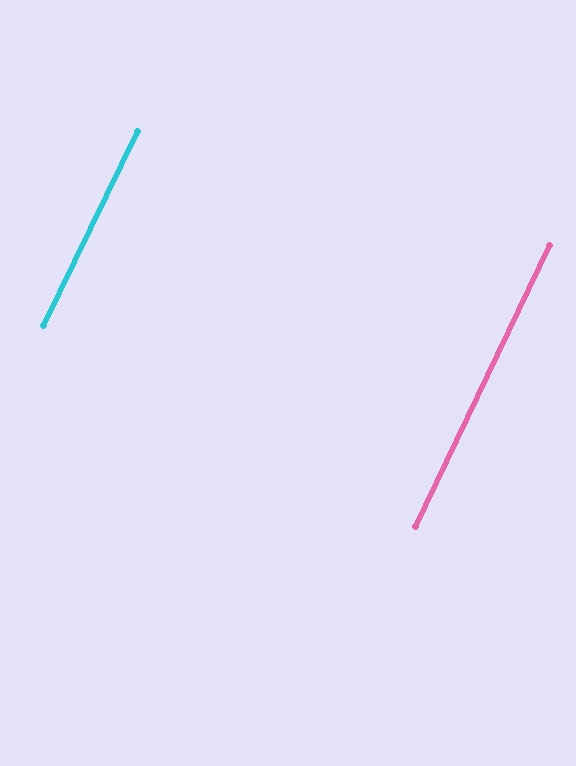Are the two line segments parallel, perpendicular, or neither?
Parallel — their directions differ by only 0.4°.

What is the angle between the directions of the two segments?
Approximately 0 degrees.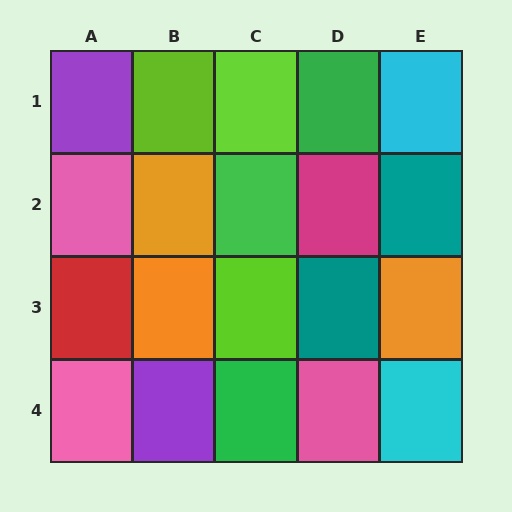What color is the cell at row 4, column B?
Purple.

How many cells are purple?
2 cells are purple.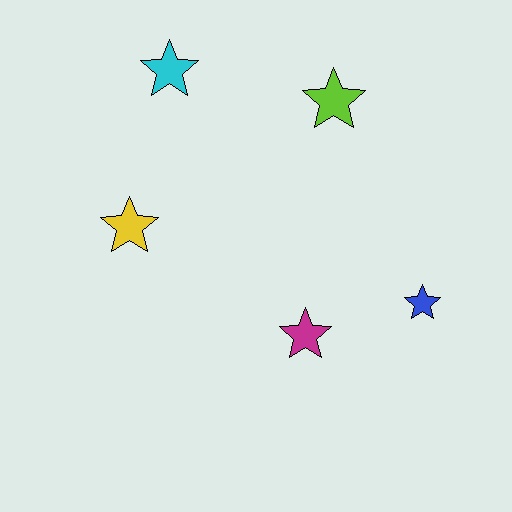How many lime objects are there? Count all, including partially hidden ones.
There is 1 lime object.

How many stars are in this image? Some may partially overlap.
There are 5 stars.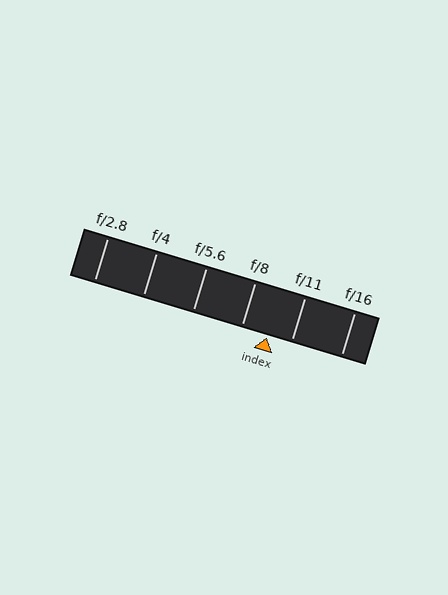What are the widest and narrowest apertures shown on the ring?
The widest aperture shown is f/2.8 and the narrowest is f/16.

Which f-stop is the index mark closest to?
The index mark is closest to f/11.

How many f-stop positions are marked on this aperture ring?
There are 6 f-stop positions marked.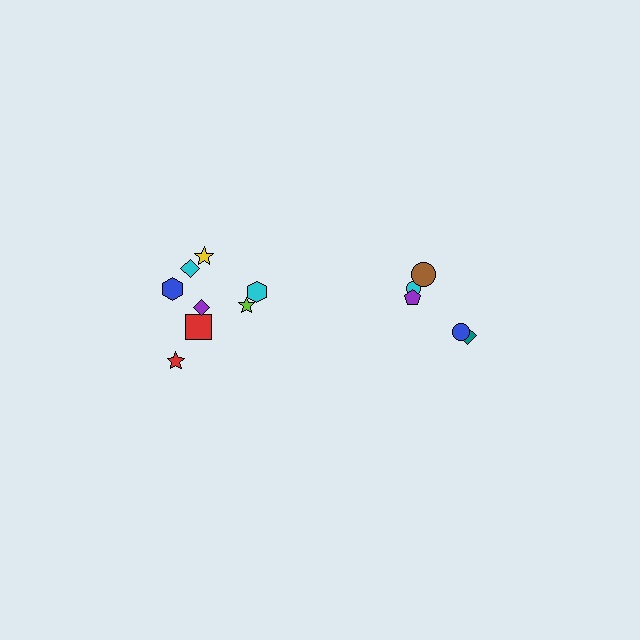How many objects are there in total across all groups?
There are 13 objects.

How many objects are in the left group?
There are 8 objects.